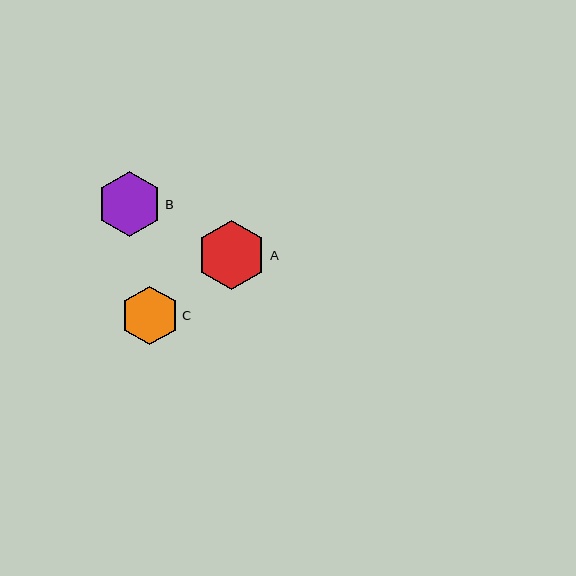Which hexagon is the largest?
Hexagon A is the largest with a size of approximately 70 pixels.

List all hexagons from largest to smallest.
From largest to smallest: A, B, C.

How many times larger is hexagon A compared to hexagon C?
Hexagon A is approximately 1.2 times the size of hexagon C.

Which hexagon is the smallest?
Hexagon C is the smallest with a size of approximately 59 pixels.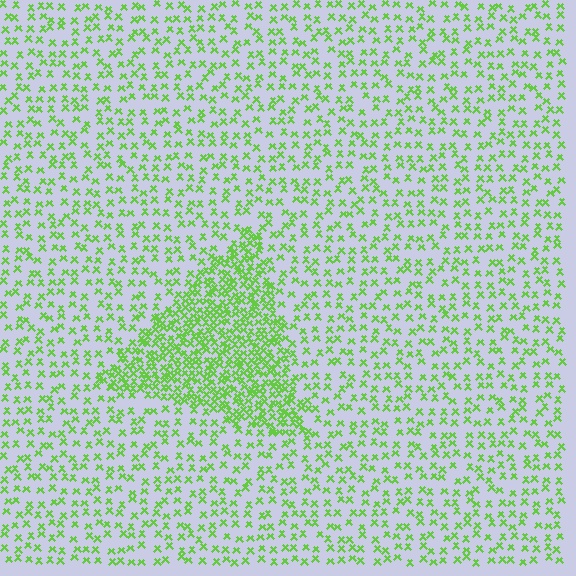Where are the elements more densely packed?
The elements are more densely packed inside the triangle boundary.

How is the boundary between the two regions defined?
The boundary is defined by a change in element density (approximately 2.5x ratio). All elements are the same color, size, and shape.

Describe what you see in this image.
The image contains small lime elements arranged at two different densities. A triangle-shaped region is visible where the elements are more densely packed than the surrounding area.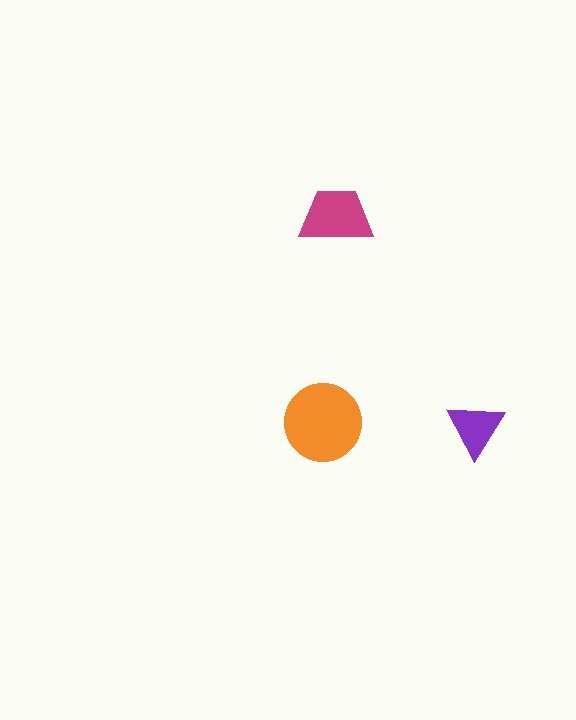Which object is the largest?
The orange circle.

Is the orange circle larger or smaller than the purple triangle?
Larger.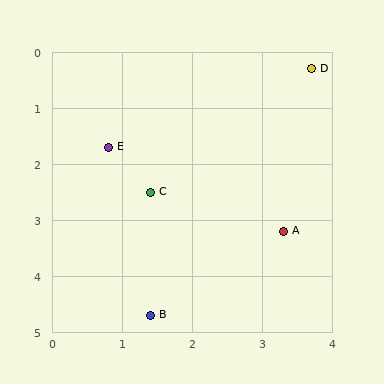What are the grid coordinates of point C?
Point C is at approximately (1.4, 2.5).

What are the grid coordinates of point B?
Point B is at approximately (1.4, 4.7).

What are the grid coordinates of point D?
Point D is at approximately (3.7, 0.3).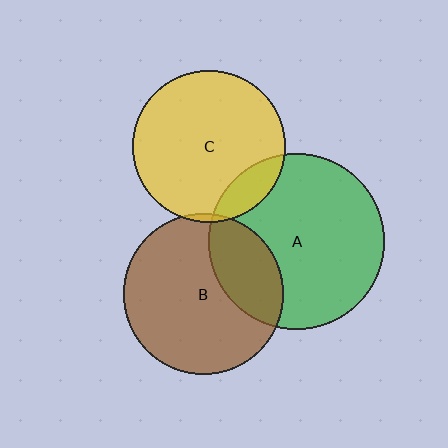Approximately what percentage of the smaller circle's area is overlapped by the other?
Approximately 25%.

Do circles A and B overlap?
Yes.